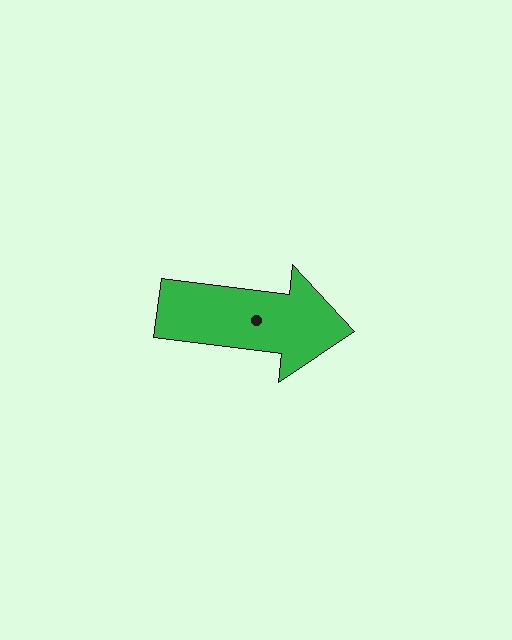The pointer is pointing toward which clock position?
Roughly 3 o'clock.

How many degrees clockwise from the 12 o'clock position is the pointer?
Approximately 97 degrees.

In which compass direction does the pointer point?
East.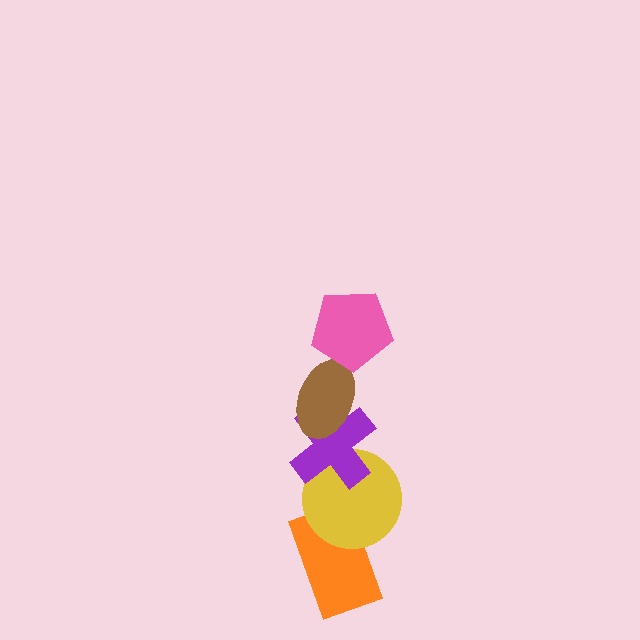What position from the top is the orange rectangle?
The orange rectangle is 5th from the top.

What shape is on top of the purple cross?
The brown ellipse is on top of the purple cross.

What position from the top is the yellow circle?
The yellow circle is 4th from the top.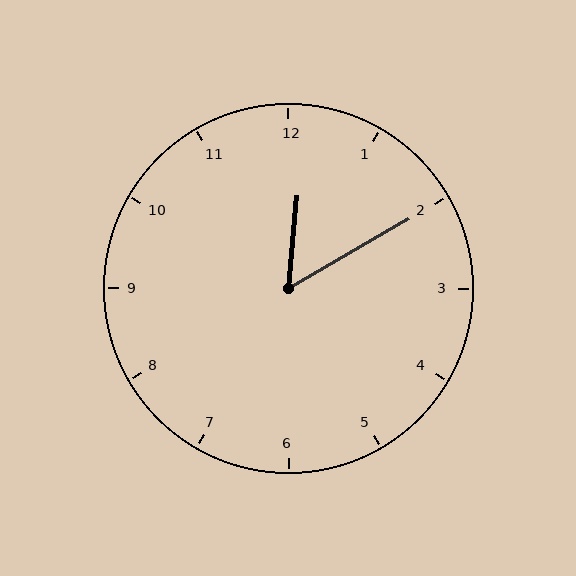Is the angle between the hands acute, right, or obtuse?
It is acute.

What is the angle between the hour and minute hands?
Approximately 55 degrees.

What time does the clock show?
12:10.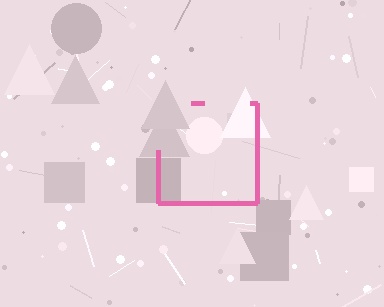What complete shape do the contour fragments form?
The contour fragments form a square.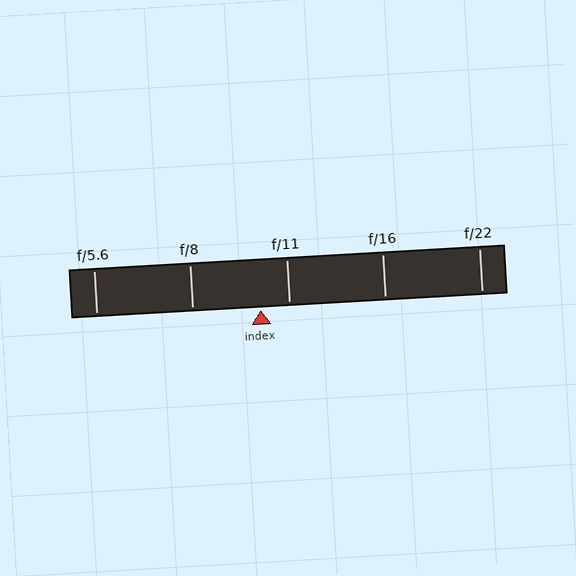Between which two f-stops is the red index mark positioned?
The index mark is between f/8 and f/11.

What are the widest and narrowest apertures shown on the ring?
The widest aperture shown is f/5.6 and the narrowest is f/22.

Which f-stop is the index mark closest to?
The index mark is closest to f/11.